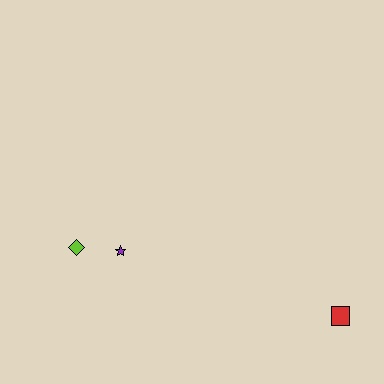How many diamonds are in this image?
There is 1 diamond.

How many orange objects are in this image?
There are no orange objects.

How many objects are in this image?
There are 3 objects.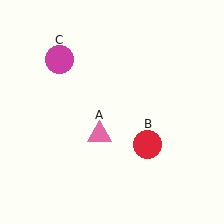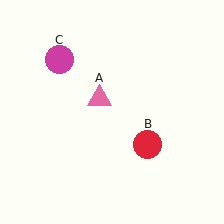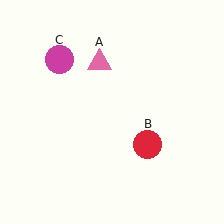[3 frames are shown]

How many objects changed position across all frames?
1 object changed position: pink triangle (object A).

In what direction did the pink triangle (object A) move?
The pink triangle (object A) moved up.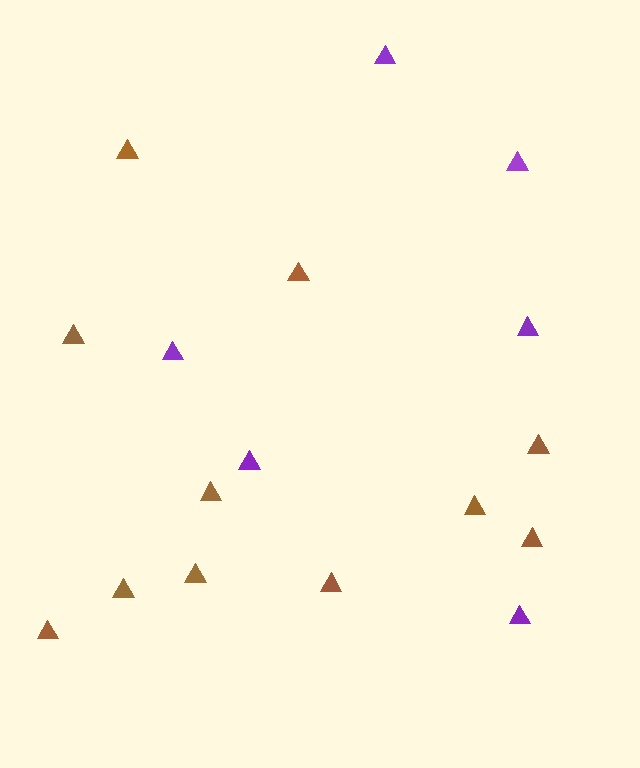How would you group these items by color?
There are 2 groups: one group of brown triangles (11) and one group of purple triangles (6).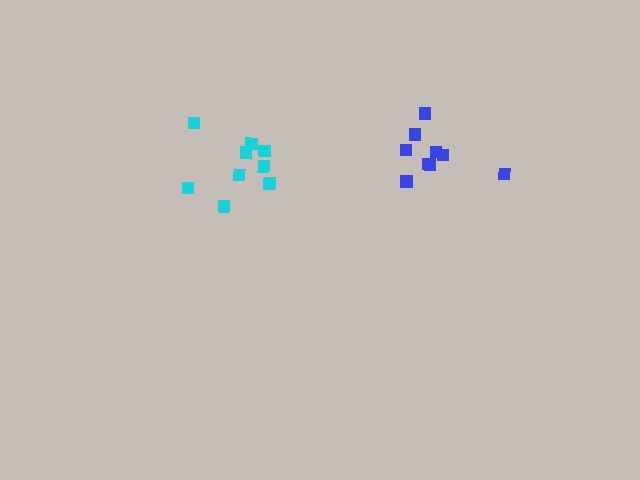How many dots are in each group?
Group 1: 9 dots, Group 2: 10 dots (19 total).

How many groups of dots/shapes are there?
There are 2 groups.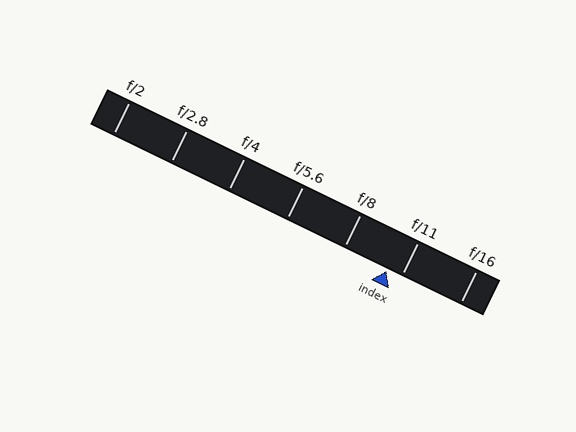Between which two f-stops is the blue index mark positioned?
The index mark is between f/8 and f/11.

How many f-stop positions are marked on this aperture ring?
There are 7 f-stop positions marked.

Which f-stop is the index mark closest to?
The index mark is closest to f/11.